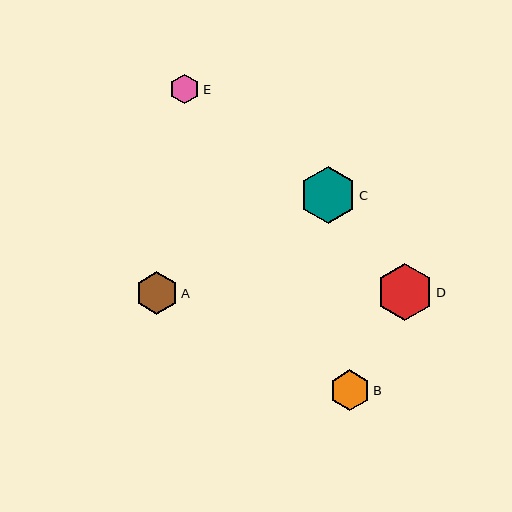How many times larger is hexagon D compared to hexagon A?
Hexagon D is approximately 1.3 times the size of hexagon A.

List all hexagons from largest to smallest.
From largest to smallest: C, D, A, B, E.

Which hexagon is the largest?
Hexagon C is the largest with a size of approximately 57 pixels.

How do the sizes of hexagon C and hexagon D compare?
Hexagon C and hexagon D are approximately the same size.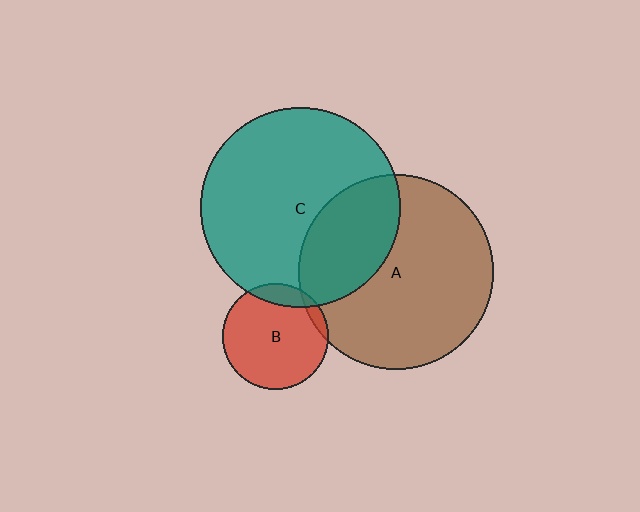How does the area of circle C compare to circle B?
Approximately 3.5 times.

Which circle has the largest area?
Circle C (teal).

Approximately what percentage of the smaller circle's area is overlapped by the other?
Approximately 5%.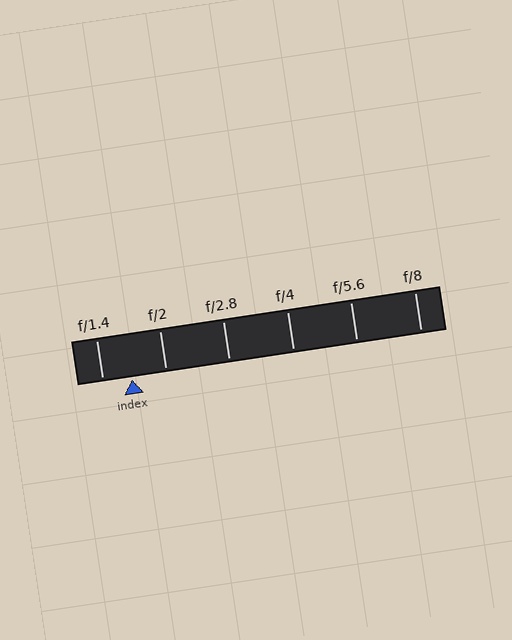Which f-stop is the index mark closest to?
The index mark is closest to f/1.4.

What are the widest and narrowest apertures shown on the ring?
The widest aperture shown is f/1.4 and the narrowest is f/8.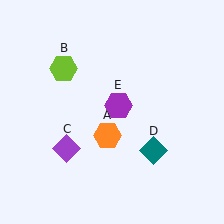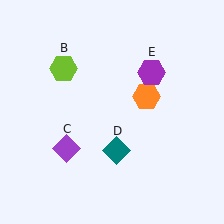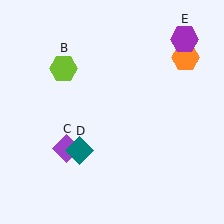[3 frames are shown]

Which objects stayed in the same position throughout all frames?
Lime hexagon (object B) and purple diamond (object C) remained stationary.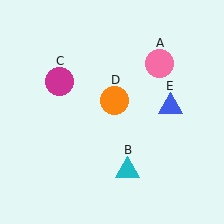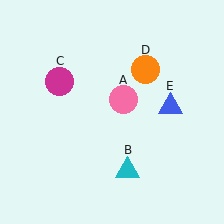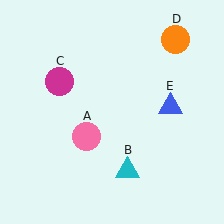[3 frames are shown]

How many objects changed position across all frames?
2 objects changed position: pink circle (object A), orange circle (object D).